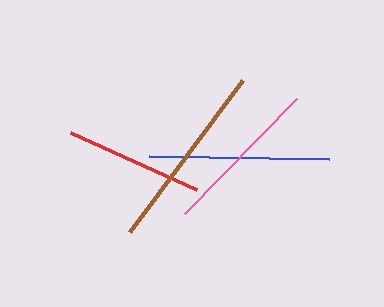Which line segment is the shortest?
The red line is the shortest at approximately 138 pixels.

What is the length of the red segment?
The red segment is approximately 138 pixels long.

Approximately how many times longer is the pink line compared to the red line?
The pink line is approximately 1.2 times the length of the red line.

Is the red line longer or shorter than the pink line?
The pink line is longer than the red line.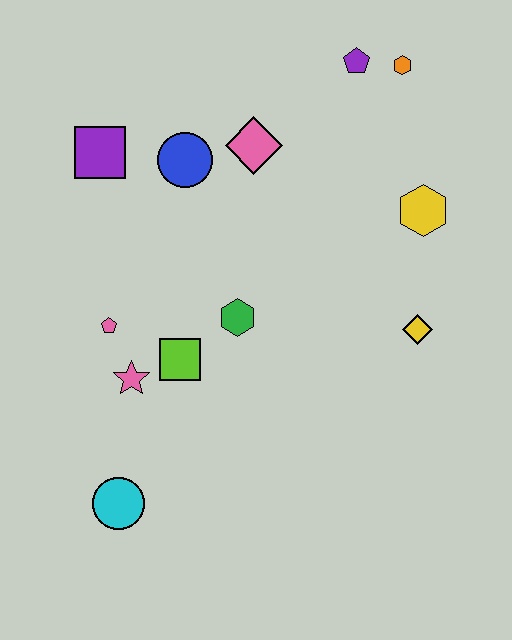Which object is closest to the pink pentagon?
The pink star is closest to the pink pentagon.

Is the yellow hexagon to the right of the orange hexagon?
Yes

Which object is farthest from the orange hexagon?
The cyan circle is farthest from the orange hexagon.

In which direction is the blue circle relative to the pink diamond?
The blue circle is to the left of the pink diamond.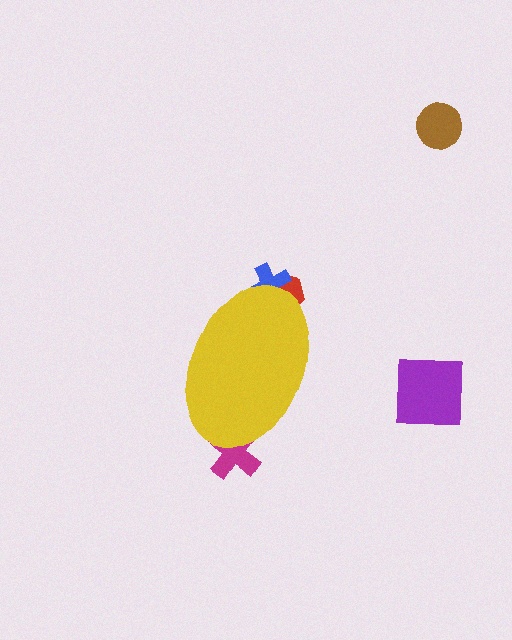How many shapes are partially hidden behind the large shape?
3 shapes are partially hidden.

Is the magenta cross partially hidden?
Yes, the magenta cross is partially hidden behind the yellow ellipse.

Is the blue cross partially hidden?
Yes, the blue cross is partially hidden behind the yellow ellipse.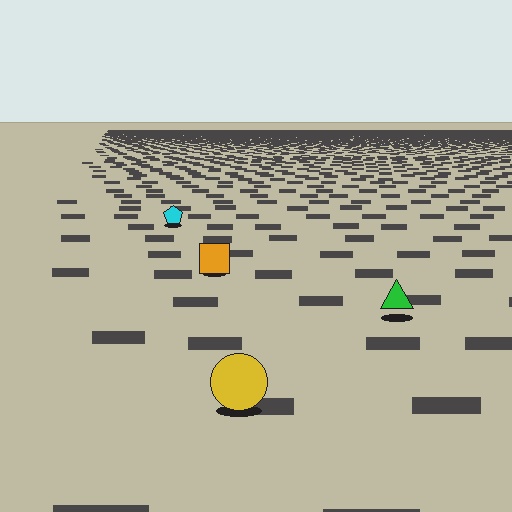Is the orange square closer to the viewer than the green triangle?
No. The green triangle is closer — you can tell from the texture gradient: the ground texture is coarser near it.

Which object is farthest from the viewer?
The cyan pentagon is farthest from the viewer. It appears smaller and the ground texture around it is denser.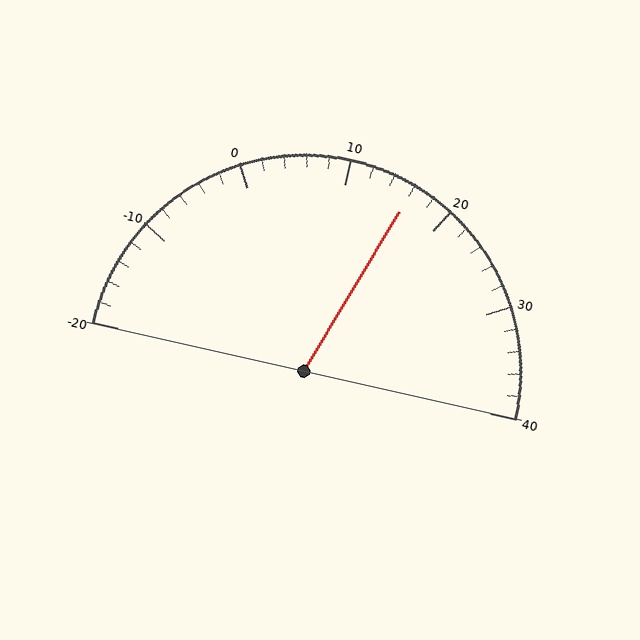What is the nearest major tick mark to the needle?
The nearest major tick mark is 20.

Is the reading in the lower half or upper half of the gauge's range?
The reading is in the upper half of the range (-20 to 40).